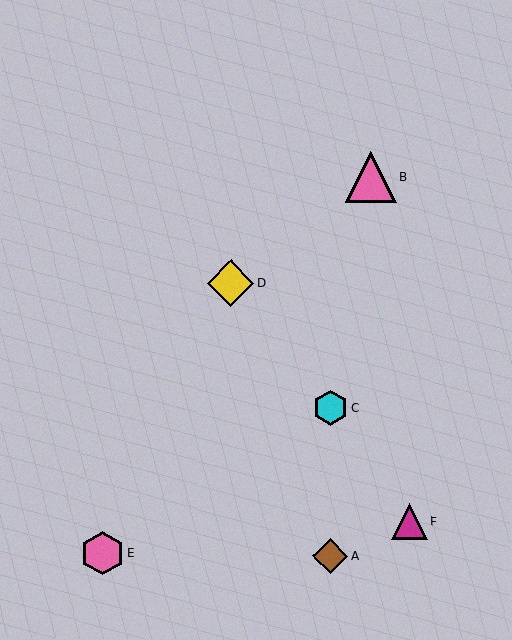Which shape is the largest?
The pink triangle (labeled B) is the largest.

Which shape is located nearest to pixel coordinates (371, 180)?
The pink triangle (labeled B) at (371, 177) is nearest to that location.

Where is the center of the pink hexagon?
The center of the pink hexagon is at (102, 553).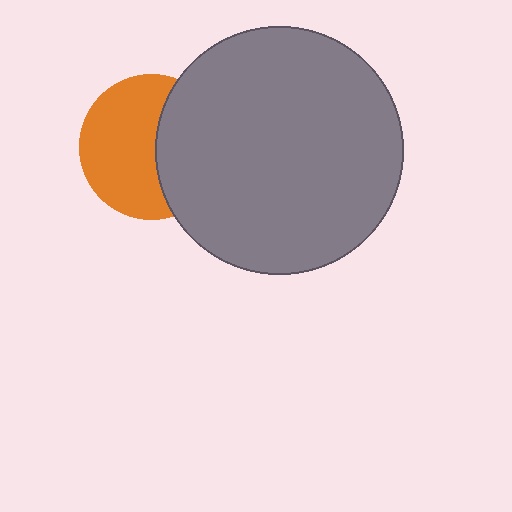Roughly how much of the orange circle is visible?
About half of it is visible (roughly 59%).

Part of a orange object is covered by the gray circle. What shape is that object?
It is a circle.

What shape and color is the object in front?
The object in front is a gray circle.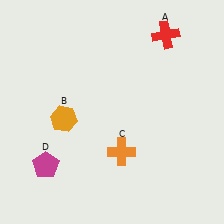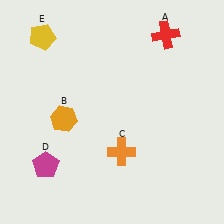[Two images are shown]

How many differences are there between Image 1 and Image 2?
There is 1 difference between the two images.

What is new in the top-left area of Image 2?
A yellow pentagon (E) was added in the top-left area of Image 2.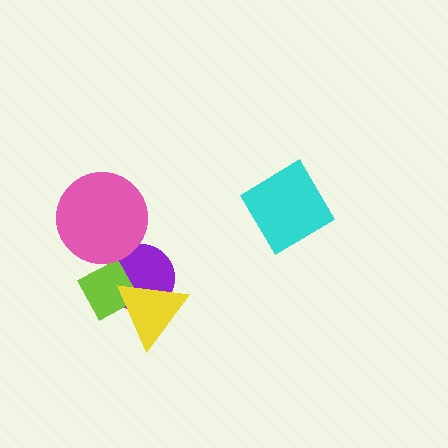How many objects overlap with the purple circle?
2 objects overlap with the purple circle.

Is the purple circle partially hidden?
Yes, it is partially covered by another shape.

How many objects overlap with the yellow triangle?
2 objects overlap with the yellow triangle.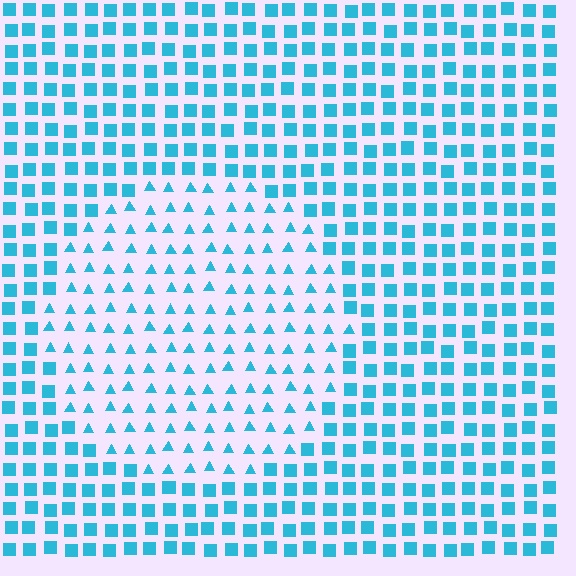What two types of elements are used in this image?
The image uses triangles inside the circle region and squares outside it.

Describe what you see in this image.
The image is filled with small cyan elements arranged in a uniform grid. A circle-shaped region contains triangles, while the surrounding area contains squares. The boundary is defined purely by the change in element shape.